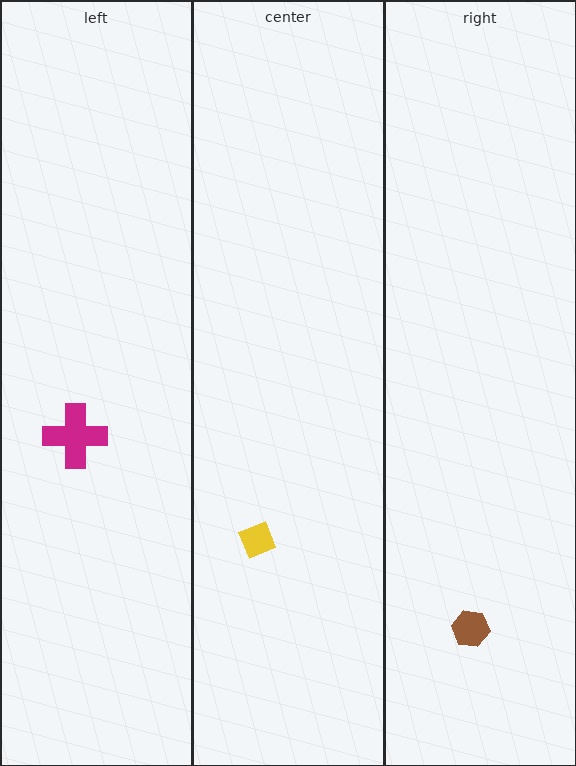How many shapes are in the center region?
1.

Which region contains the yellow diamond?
The center region.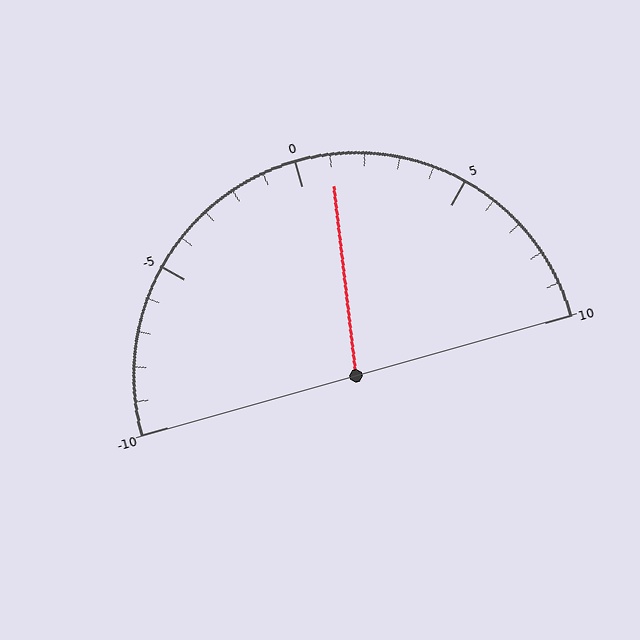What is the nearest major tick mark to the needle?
The nearest major tick mark is 0.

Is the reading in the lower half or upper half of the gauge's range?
The reading is in the upper half of the range (-10 to 10).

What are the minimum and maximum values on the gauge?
The gauge ranges from -10 to 10.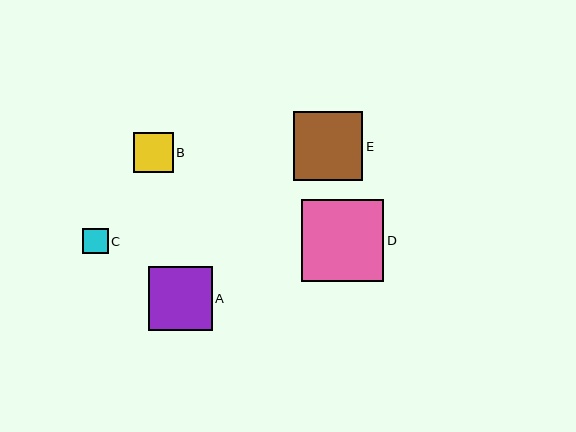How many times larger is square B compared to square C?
Square B is approximately 1.5 times the size of square C.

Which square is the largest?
Square D is the largest with a size of approximately 82 pixels.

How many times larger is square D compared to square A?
Square D is approximately 1.3 times the size of square A.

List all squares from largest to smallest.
From largest to smallest: D, E, A, B, C.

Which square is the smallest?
Square C is the smallest with a size of approximately 26 pixels.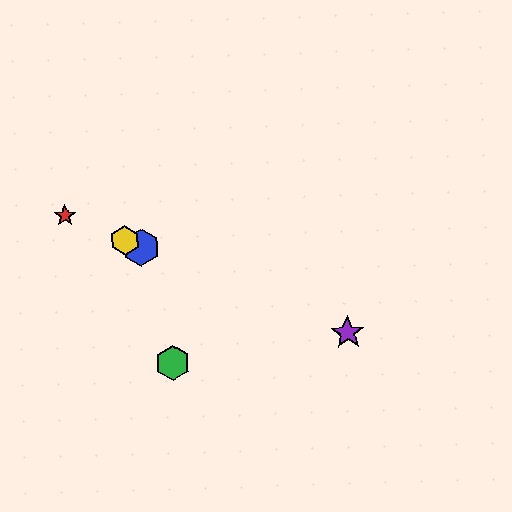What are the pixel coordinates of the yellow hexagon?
The yellow hexagon is at (125, 241).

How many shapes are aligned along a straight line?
4 shapes (the red star, the blue hexagon, the yellow hexagon, the purple star) are aligned along a straight line.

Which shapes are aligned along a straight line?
The red star, the blue hexagon, the yellow hexagon, the purple star are aligned along a straight line.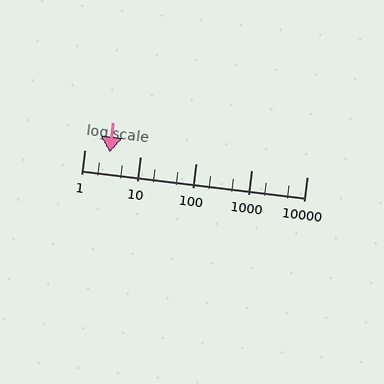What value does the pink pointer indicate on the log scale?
The pointer indicates approximately 2.8.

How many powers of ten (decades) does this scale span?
The scale spans 4 decades, from 1 to 10000.